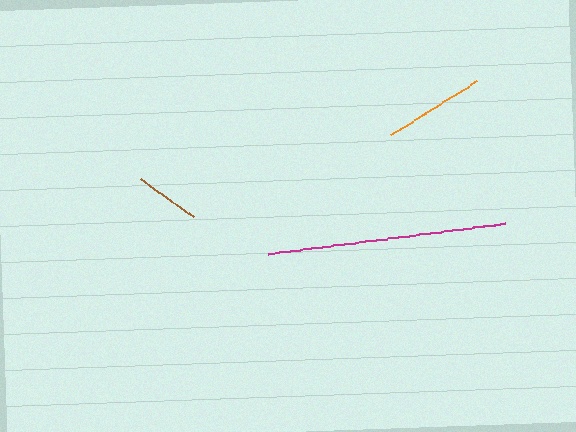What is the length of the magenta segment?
The magenta segment is approximately 240 pixels long.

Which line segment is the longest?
The magenta line is the longest at approximately 240 pixels.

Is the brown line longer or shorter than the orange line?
The orange line is longer than the brown line.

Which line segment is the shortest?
The brown line is the shortest at approximately 66 pixels.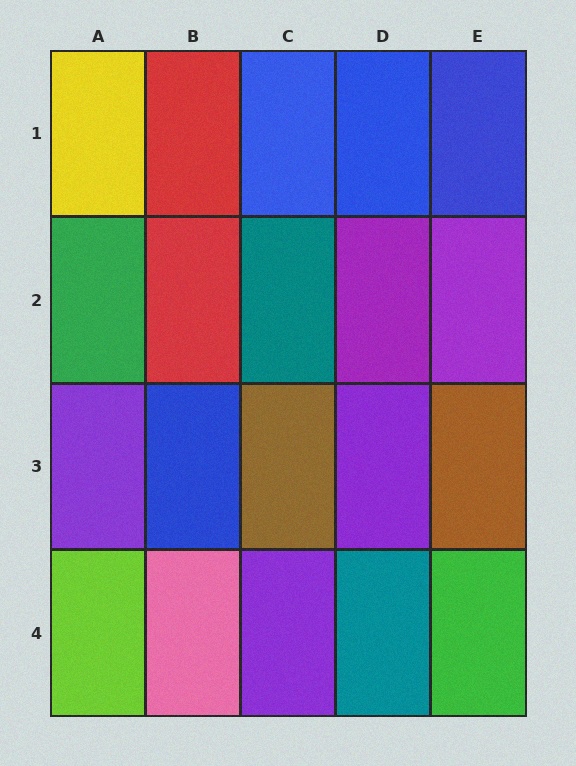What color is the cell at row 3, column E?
Brown.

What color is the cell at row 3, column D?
Purple.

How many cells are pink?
1 cell is pink.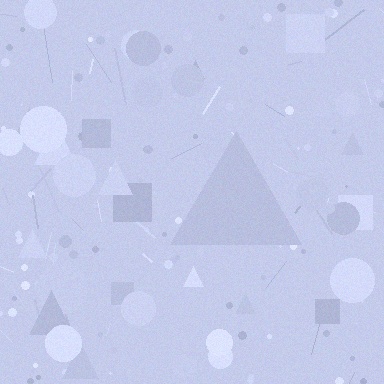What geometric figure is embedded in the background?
A triangle is embedded in the background.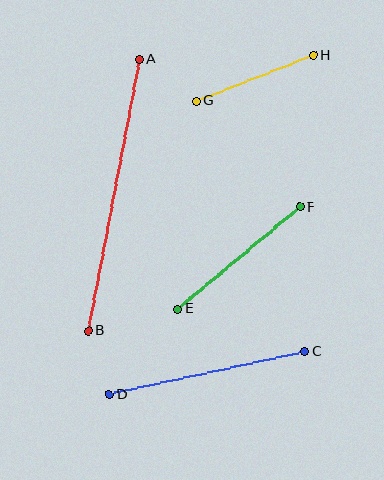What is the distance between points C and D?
The distance is approximately 200 pixels.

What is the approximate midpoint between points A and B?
The midpoint is at approximately (114, 195) pixels.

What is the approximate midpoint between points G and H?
The midpoint is at approximately (255, 78) pixels.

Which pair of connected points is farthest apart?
Points A and B are farthest apart.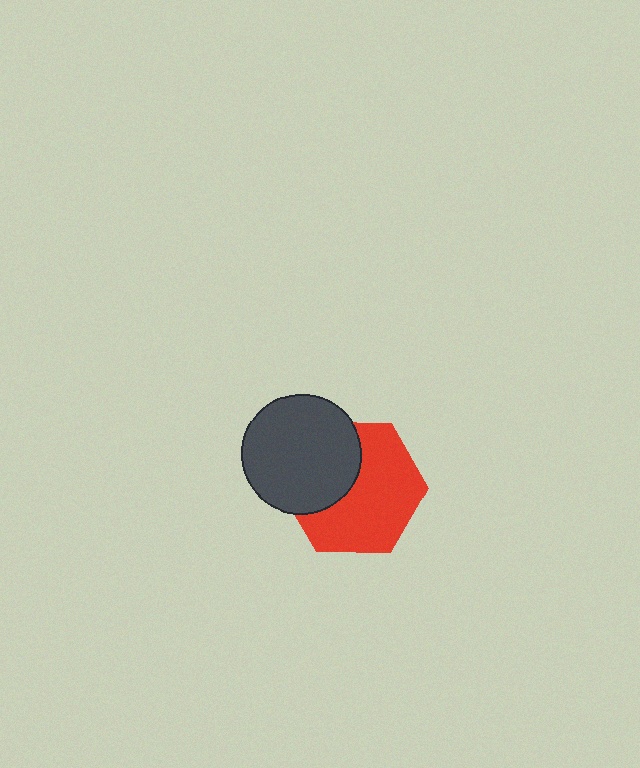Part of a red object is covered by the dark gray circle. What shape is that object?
It is a hexagon.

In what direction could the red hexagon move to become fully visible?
The red hexagon could move toward the lower-right. That would shift it out from behind the dark gray circle entirely.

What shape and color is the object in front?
The object in front is a dark gray circle.